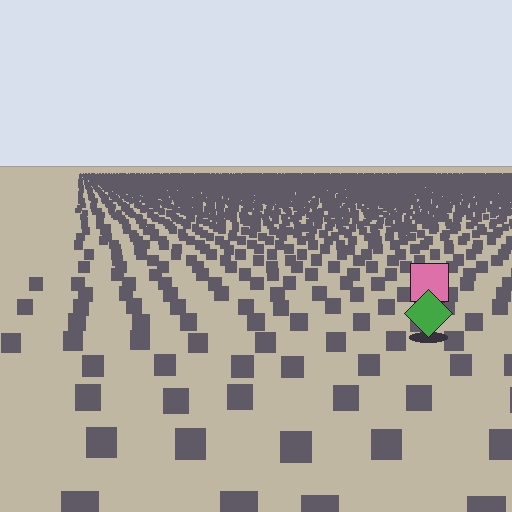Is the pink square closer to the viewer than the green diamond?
No. The green diamond is closer — you can tell from the texture gradient: the ground texture is coarser near it.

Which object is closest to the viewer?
The green diamond is closest. The texture marks near it are larger and more spread out.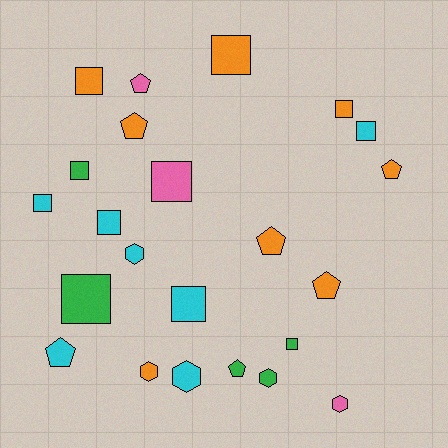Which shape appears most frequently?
Square, with 11 objects.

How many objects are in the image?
There are 23 objects.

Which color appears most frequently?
Orange, with 8 objects.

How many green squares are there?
There are 3 green squares.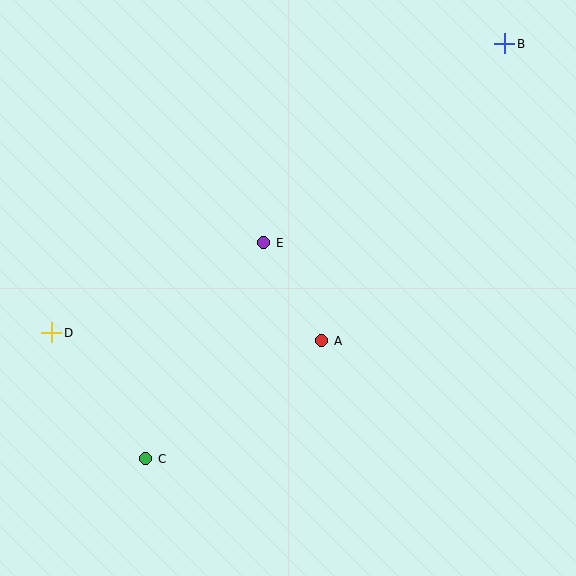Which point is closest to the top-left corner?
Point D is closest to the top-left corner.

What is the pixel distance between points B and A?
The distance between B and A is 349 pixels.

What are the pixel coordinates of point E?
Point E is at (264, 243).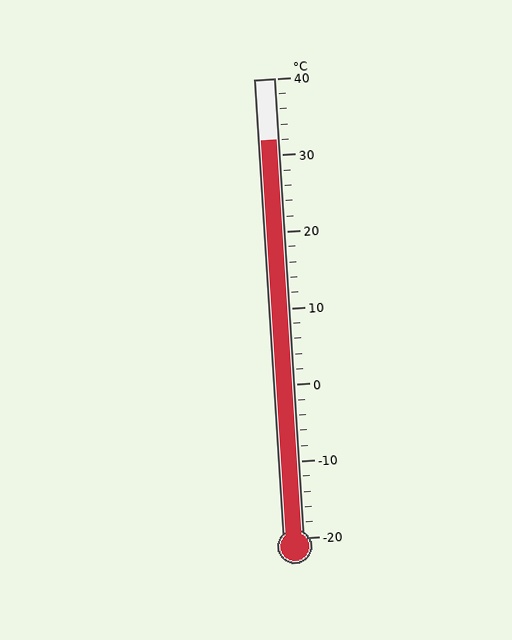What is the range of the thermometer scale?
The thermometer scale ranges from -20°C to 40°C.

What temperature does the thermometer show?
The thermometer shows approximately 32°C.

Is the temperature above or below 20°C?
The temperature is above 20°C.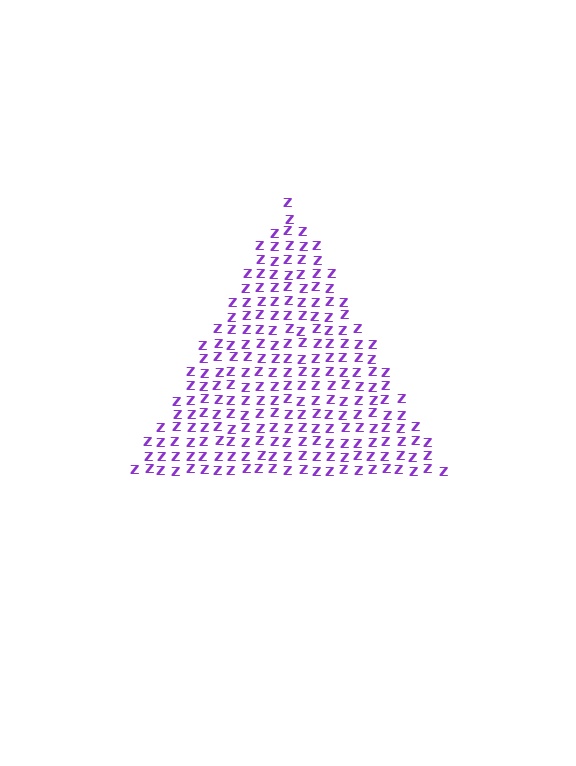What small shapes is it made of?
It is made of small letter Z's.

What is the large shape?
The large shape is a triangle.